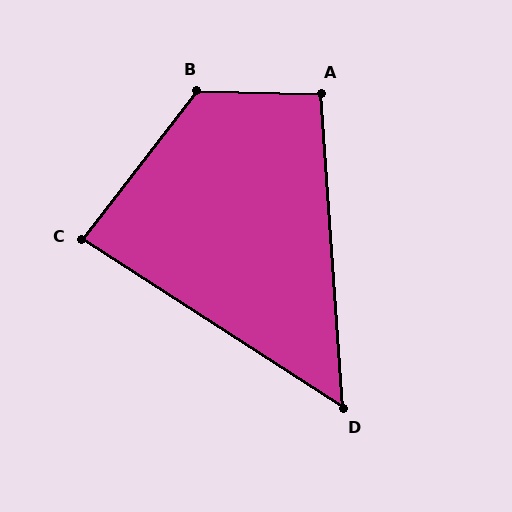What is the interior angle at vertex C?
Approximately 85 degrees (acute).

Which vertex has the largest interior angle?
B, at approximately 127 degrees.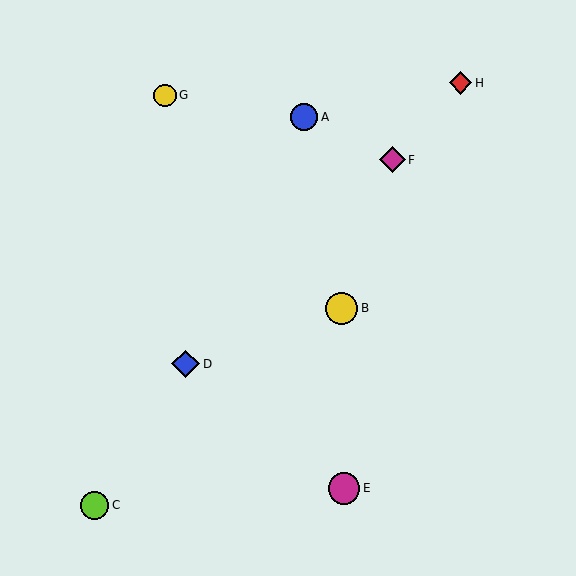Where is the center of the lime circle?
The center of the lime circle is at (94, 505).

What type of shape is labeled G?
Shape G is a yellow circle.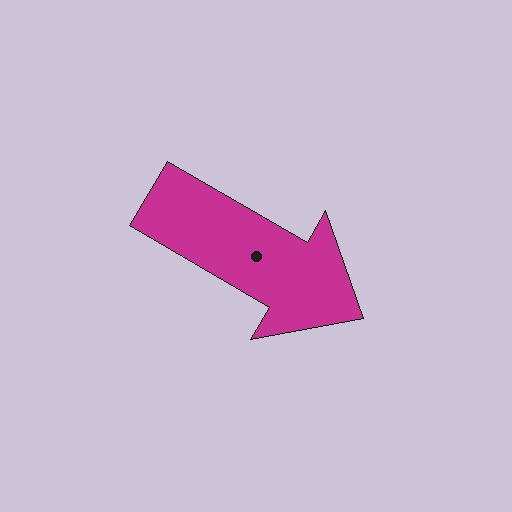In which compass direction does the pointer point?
Southeast.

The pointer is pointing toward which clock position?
Roughly 4 o'clock.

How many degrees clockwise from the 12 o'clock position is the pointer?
Approximately 120 degrees.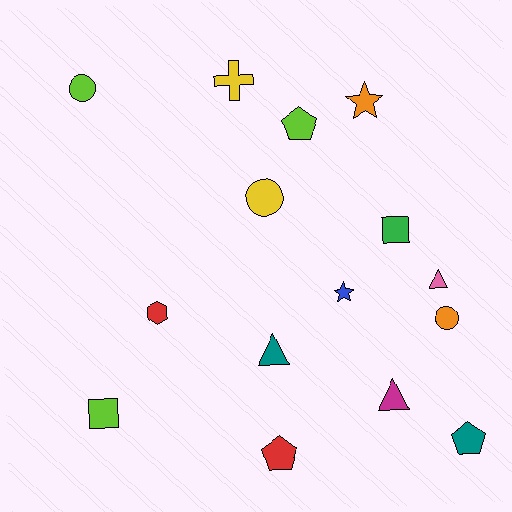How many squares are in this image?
There are 2 squares.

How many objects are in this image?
There are 15 objects.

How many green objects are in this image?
There is 1 green object.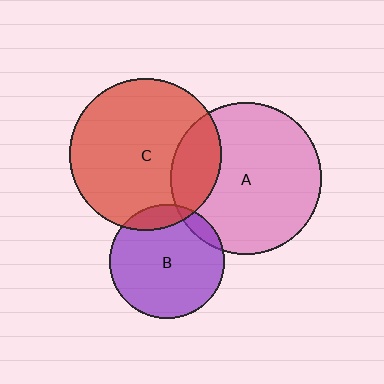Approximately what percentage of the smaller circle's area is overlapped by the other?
Approximately 10%.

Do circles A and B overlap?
Yes.